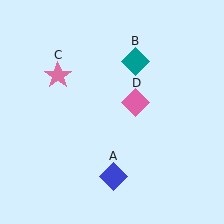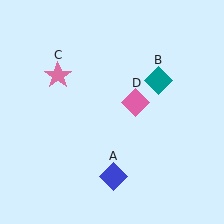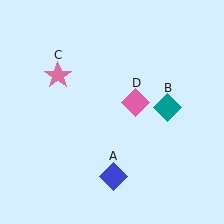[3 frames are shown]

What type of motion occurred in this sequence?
The teal diamond (object B) rotated clockwise around the center of the scene.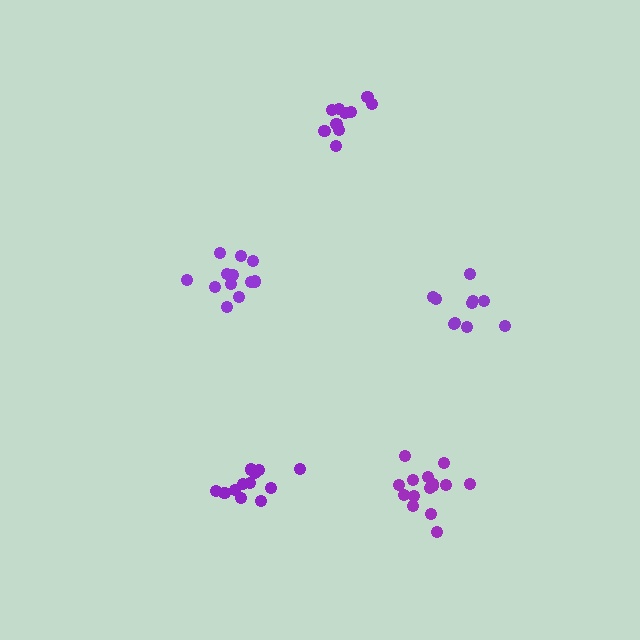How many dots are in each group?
Group 1: 12 dots, Group 2: 15 dots, Group 3: 10 dots, Group 4: 12 dots, Group 5: 10 dots (59 total).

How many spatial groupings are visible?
There are 5 spatial groupings.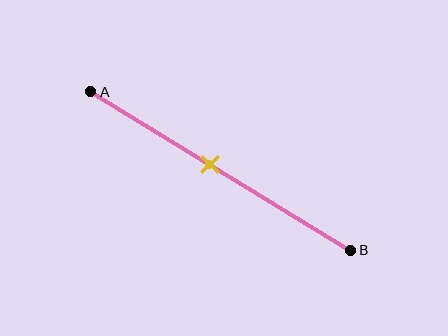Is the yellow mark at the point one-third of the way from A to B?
No, the mark is at about 45% from A, not at the 33% one-third point.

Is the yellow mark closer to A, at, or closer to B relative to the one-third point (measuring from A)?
The yellow mark is closer to point B than the one-third point of segment AB.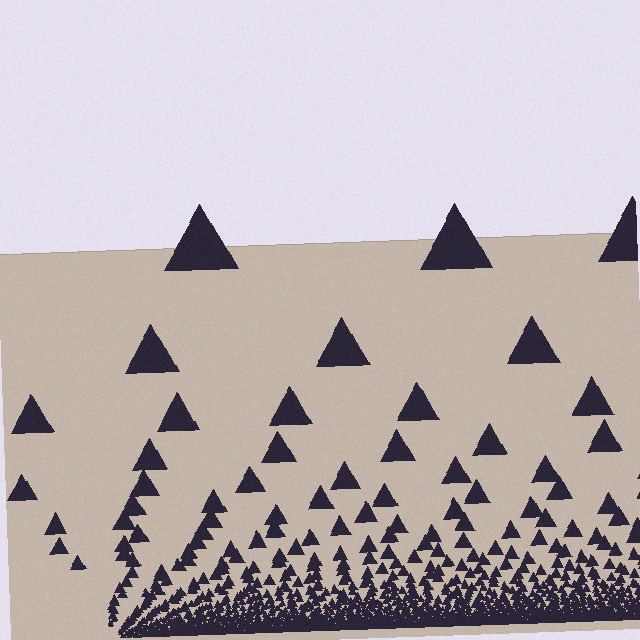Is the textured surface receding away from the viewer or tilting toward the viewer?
The surface appears to tilt toward the viewer. Texture elements get larger and sparser toward the top.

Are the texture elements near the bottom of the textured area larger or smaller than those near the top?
Smaller. The gradient is inverted — elements near the bottom are smaller and denser.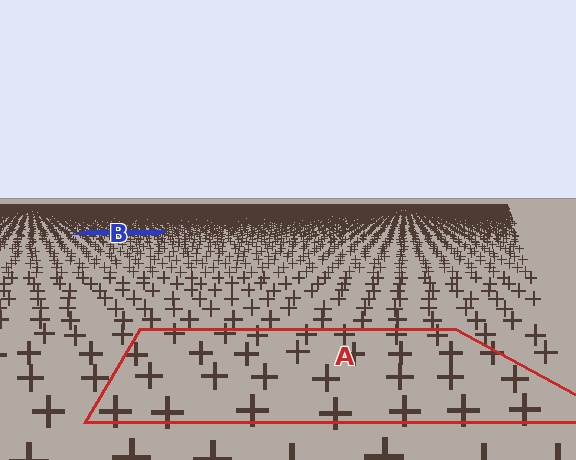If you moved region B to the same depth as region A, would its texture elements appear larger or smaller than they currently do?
They would appear larger. At a closer depth, the same texture elements are projected at a bigger on-screen size.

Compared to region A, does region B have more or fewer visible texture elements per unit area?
Region B has more texture elements per unit area — they are packed more densely because it is farther away.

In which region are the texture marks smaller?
The texture marks are smaller in region B, because it is farther away.